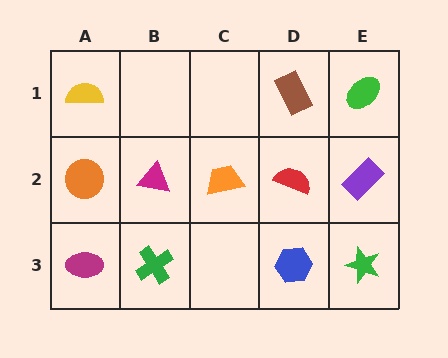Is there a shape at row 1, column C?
No, that cell is empty.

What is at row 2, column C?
An orange trapezoid.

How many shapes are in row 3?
4 shapes.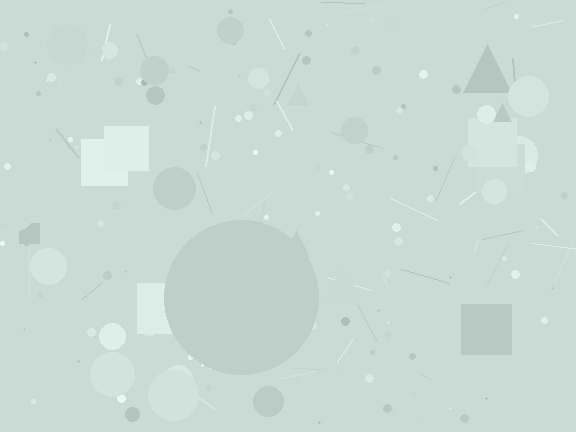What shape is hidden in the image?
A circle is hidden in the image.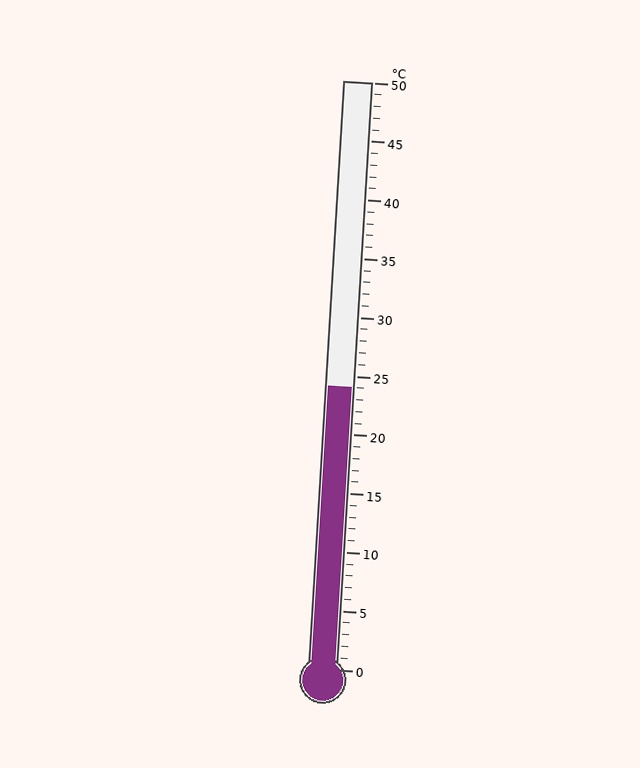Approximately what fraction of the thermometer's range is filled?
The thermometer is filled to approximately 50% of its range.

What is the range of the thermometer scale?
The thermometer scale ranges from 0°C to 50°C.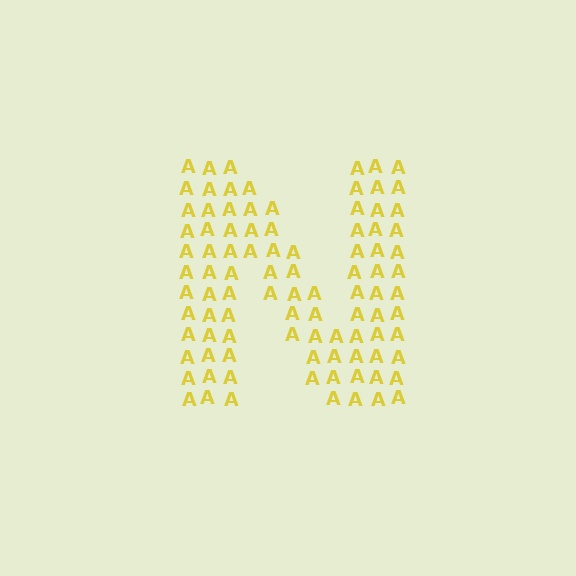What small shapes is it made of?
It is made of small letter A's.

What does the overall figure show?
The overall figure shows the letter N.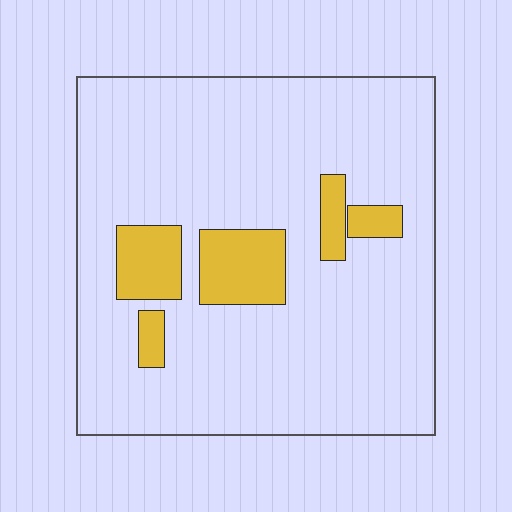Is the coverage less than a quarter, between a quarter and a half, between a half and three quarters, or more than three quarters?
Less than a quarter.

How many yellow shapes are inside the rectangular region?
5.